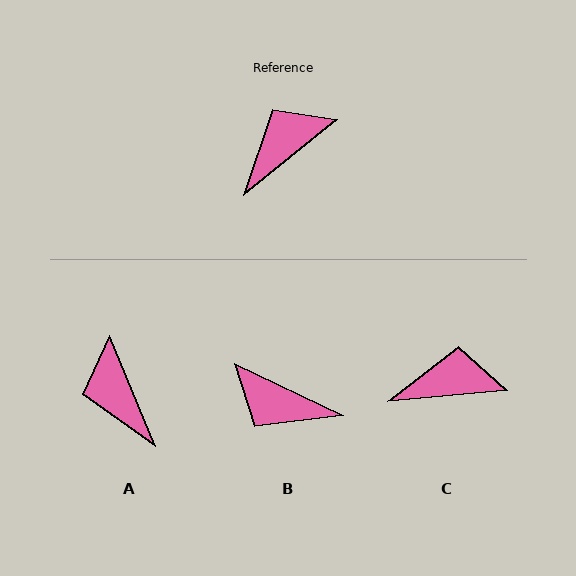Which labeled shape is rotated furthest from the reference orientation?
B, about 116 degrees away.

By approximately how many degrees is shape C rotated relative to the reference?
Approximately 34 degrees clockwise.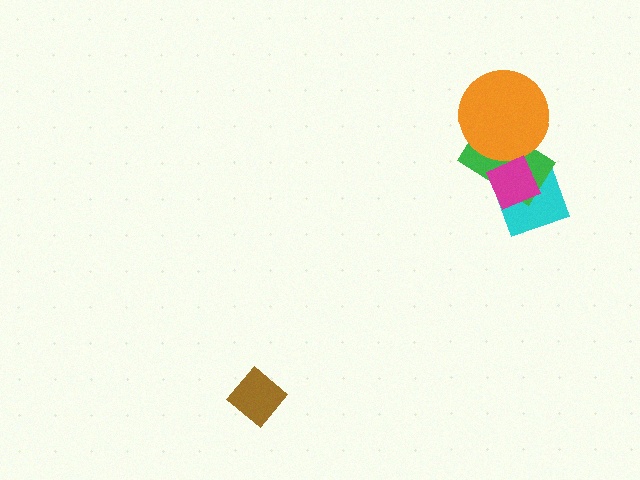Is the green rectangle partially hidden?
Yes, it is partially covered by another shape.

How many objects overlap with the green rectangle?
3 objects overlap with the green rectangle.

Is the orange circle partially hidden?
No, no other shape covers it.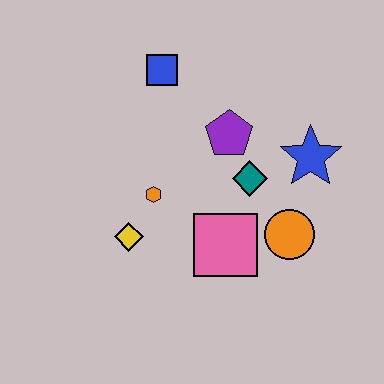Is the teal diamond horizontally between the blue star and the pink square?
Yes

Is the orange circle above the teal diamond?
No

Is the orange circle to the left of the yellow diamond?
No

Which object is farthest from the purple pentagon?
The yellow diamond is farthest from the purple pentagon.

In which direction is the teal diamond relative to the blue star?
The teal diamond is to the left of the blue star.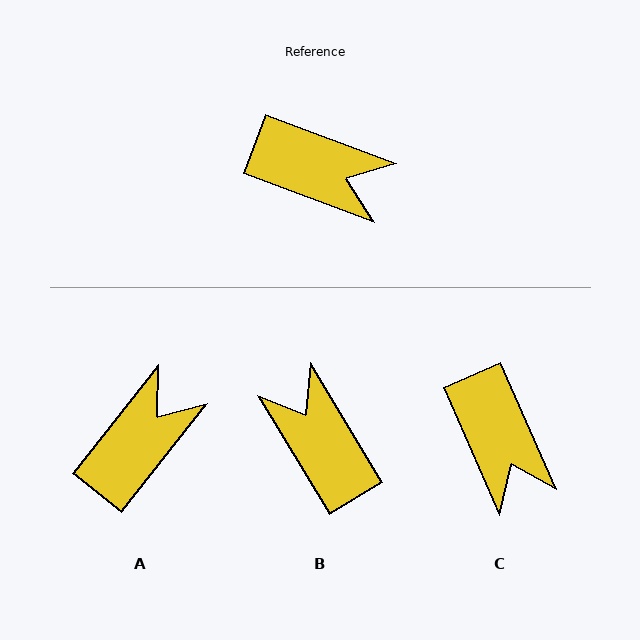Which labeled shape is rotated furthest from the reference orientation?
B, about 142 degrees away.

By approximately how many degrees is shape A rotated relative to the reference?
Approximately 72 degrees counter-clockwise.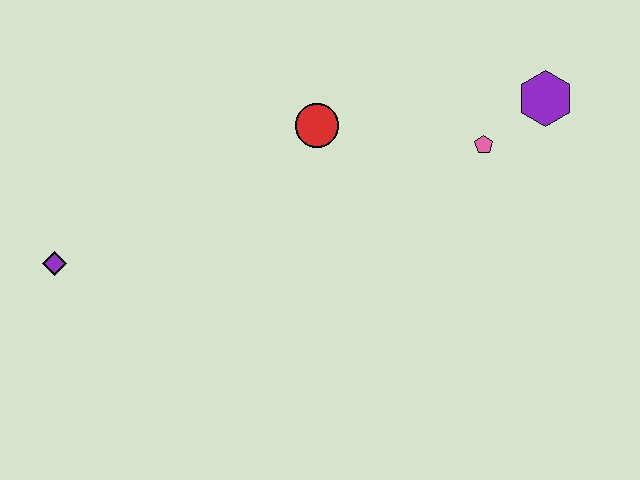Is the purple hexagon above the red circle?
Yes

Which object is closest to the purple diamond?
The red circle is closest to the purple diamond.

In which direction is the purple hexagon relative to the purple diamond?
The purple hexagon is to the right of the purple diamond.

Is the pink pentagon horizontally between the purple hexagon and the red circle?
Yes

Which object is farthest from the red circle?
The purple diamond is farthest from the red circle.